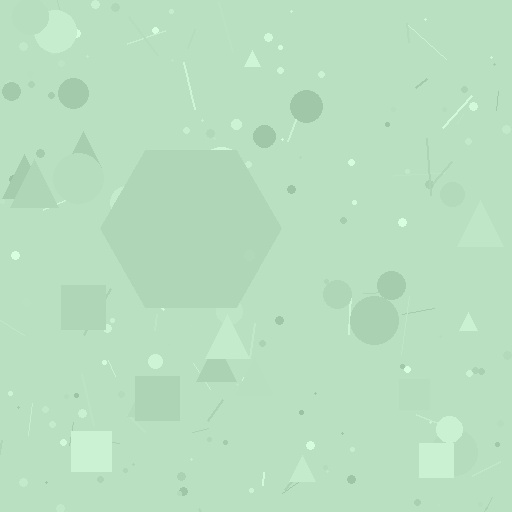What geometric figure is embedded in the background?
A hexagon is embedded in the background.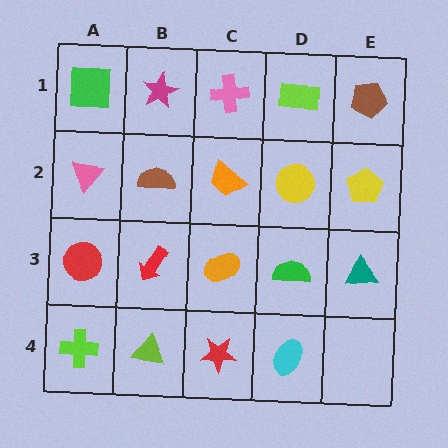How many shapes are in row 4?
4 shapes.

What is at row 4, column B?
A lime triangle.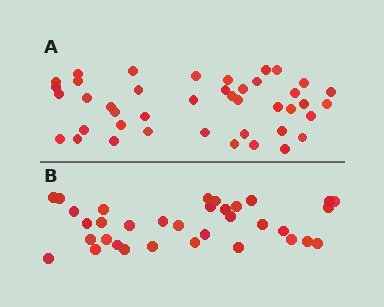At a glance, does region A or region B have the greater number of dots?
Region A (the top region) has more dots.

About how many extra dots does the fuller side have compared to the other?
Region A has roughly 8 or so more dots than region B.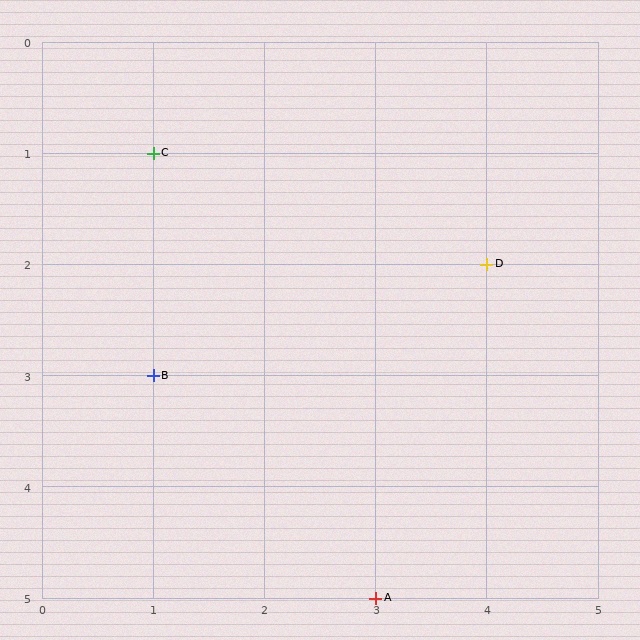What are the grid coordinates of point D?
Point D is at grid coordinates (4, 2).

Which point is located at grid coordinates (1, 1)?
Point C is at (1, 1).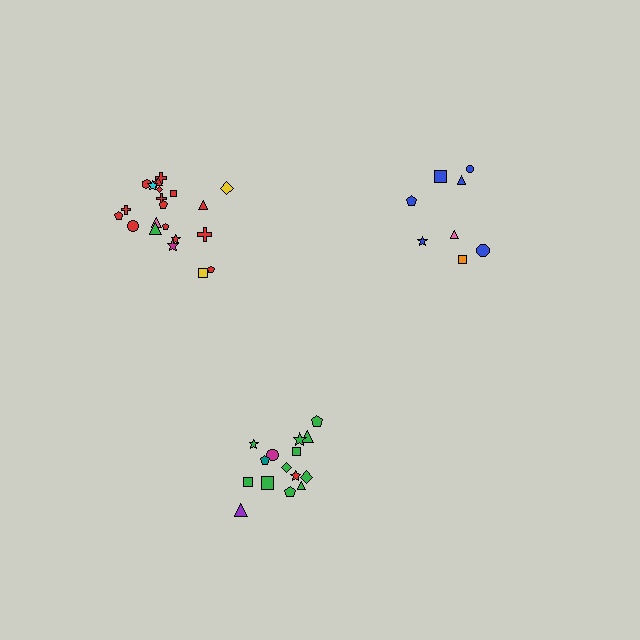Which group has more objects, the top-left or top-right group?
The top-left group.